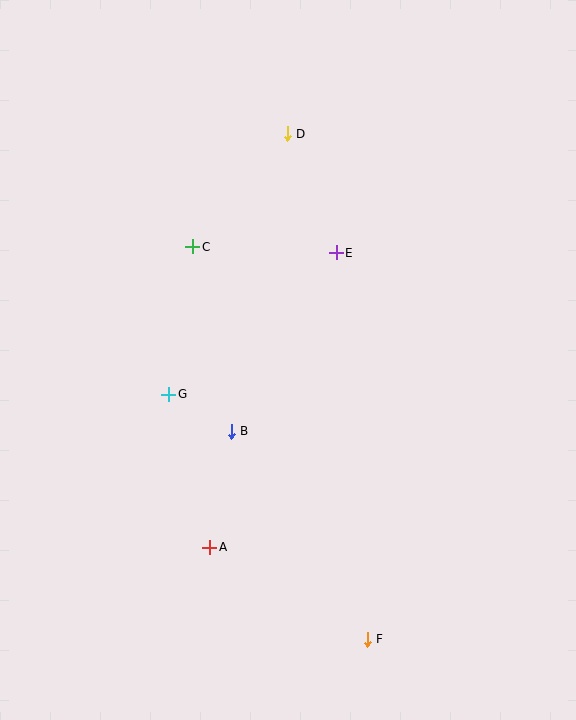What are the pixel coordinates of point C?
Point C is at (193, 247).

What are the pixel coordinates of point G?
Point G is at (169, 394).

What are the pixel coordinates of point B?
Point B is at (231, 431).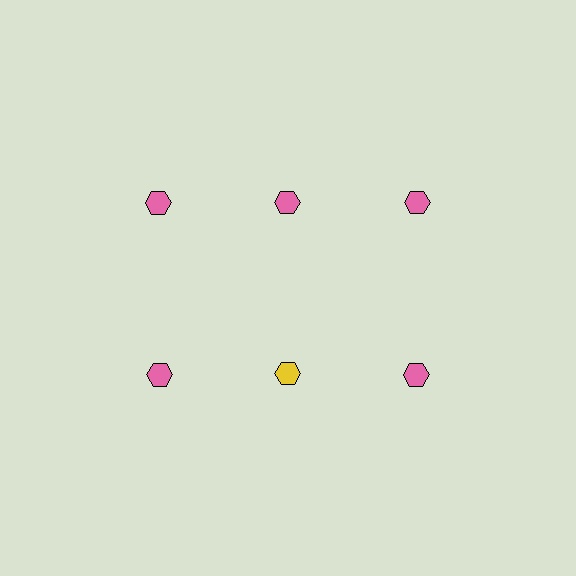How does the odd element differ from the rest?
It has a different color: yellow instead of pink.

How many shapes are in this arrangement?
There are 6 shapes arranged in a grid pattern.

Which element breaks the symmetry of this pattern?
The yellow hexagon in the second row, second from left column breaks the symmetry. All other shapes are pink hexagons.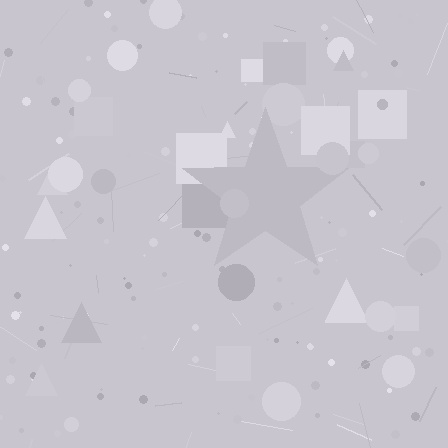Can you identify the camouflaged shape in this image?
The camouflaged shape is a star.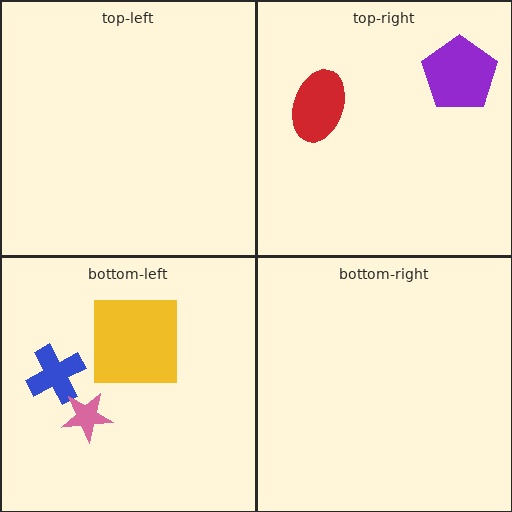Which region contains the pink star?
The bottom-left region.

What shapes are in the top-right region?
The purple pentagon, the red ellipse.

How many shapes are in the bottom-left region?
3.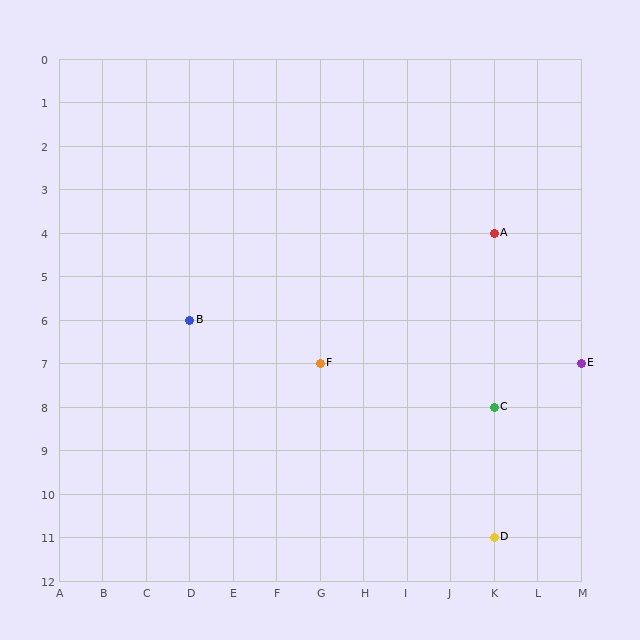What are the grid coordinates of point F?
Point F is at grid coordinates (G, 7).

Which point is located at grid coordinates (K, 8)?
Point C is at (K, 8).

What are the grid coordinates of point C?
Point C is at grid coordinates (K, 8).